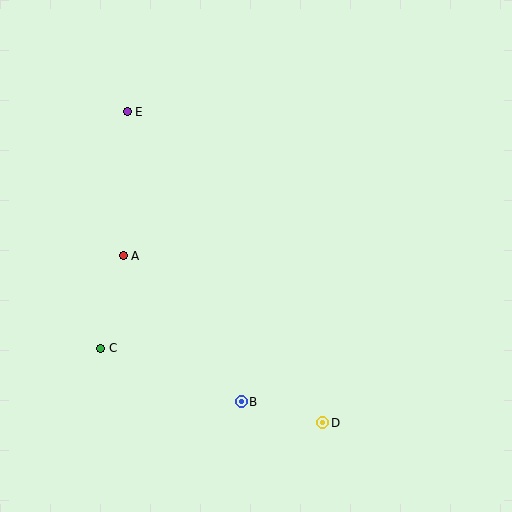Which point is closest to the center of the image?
Point A at (123, 256) is closest to the center.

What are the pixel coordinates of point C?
Point C is at (101, 348).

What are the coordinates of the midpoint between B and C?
The midpoint between B and C is at (171, 375).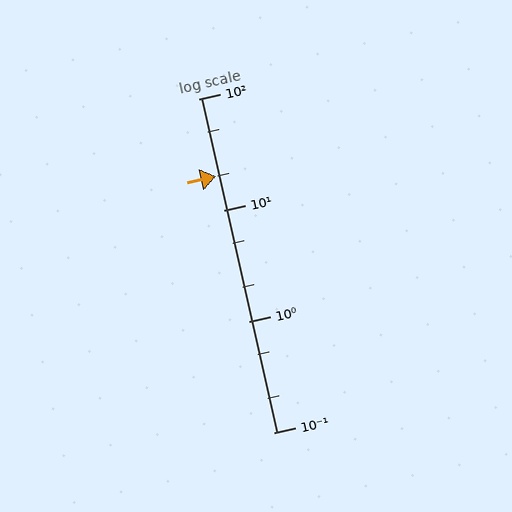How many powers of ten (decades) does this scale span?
The scale spans 3 decades, from 0.1 to 100.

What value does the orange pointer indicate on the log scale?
The pointer indicates approximately 20.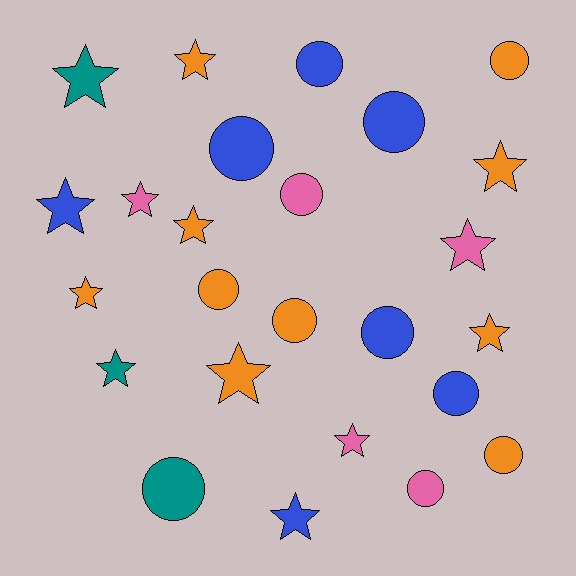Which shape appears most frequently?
Star, with 13 objects.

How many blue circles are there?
There are 5 blue circles.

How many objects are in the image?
There are 25 objects.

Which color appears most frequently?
Orange, with 10 objects.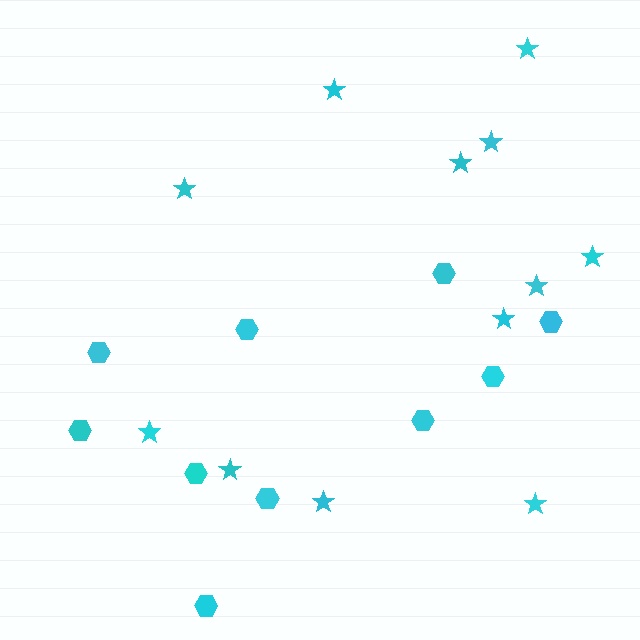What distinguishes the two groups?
There are 2 groups: one group of hexagons (10) and one group of stars (12).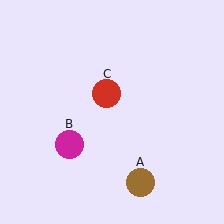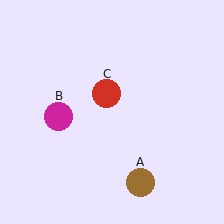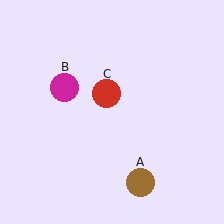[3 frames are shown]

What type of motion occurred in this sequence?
The magenta circle (object B) rotated clockwise around the center of the scene.